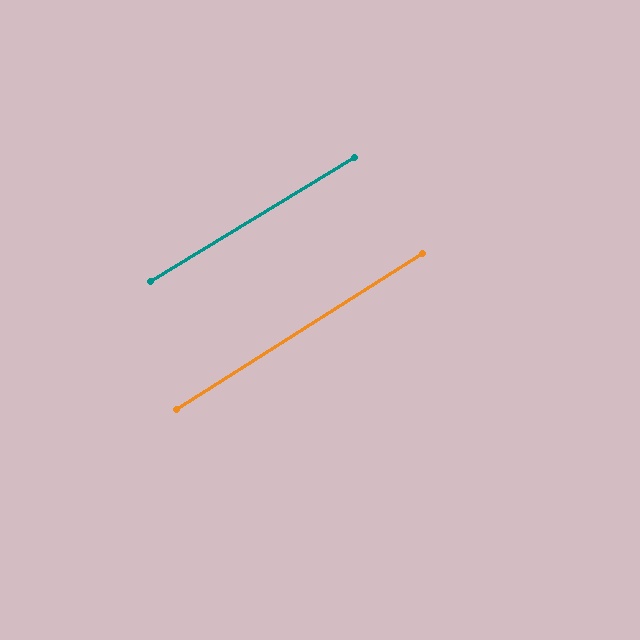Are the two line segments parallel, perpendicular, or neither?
Parallel — their directions differ by only 1.1°.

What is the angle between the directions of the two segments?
Approximately 1 degree.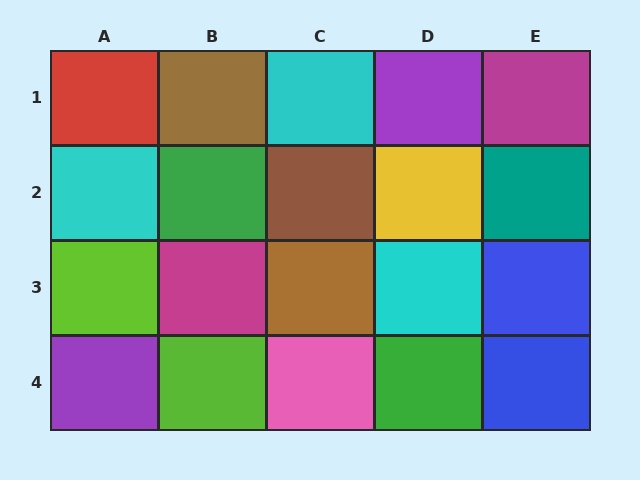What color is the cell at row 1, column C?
Cyan.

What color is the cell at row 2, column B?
Green.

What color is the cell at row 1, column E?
Magenta.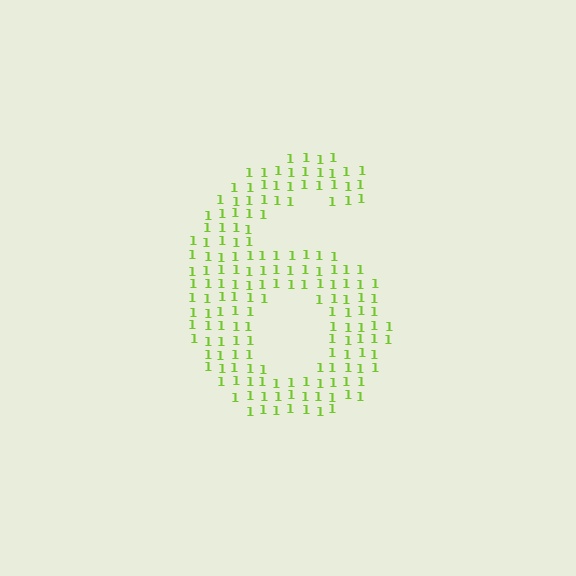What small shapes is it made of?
It is made of small digit 1's.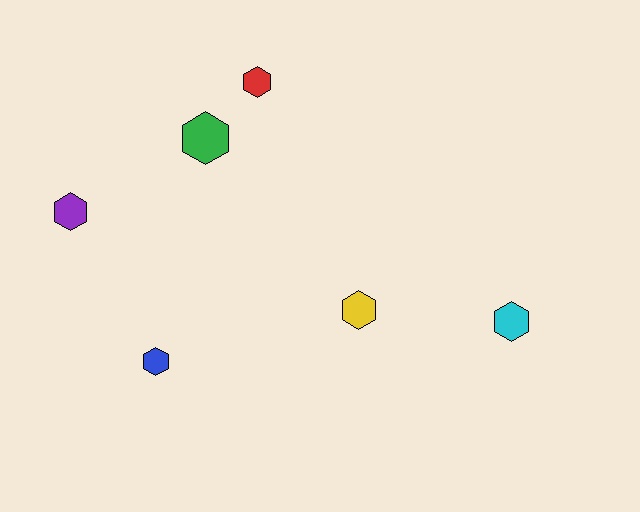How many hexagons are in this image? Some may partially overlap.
There are 6 hexagons.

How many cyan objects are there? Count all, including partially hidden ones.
There is 1 cyan object.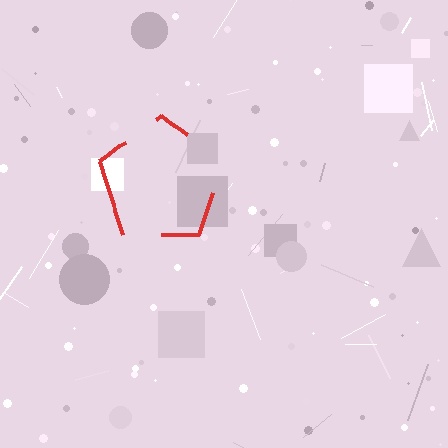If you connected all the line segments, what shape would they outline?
They would outline a pentagon.